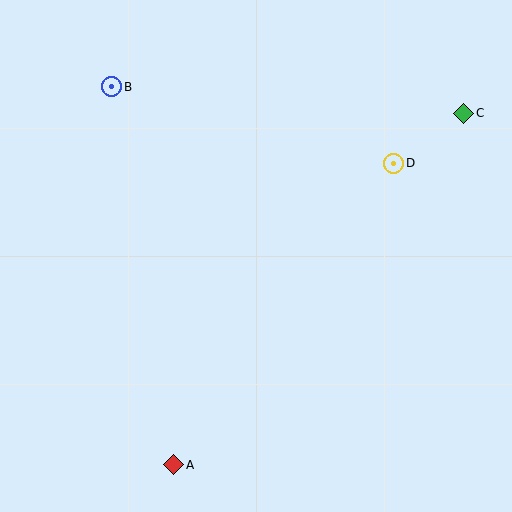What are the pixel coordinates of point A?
Point A is at (174, 465).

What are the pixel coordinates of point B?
Point B is at (112, 87).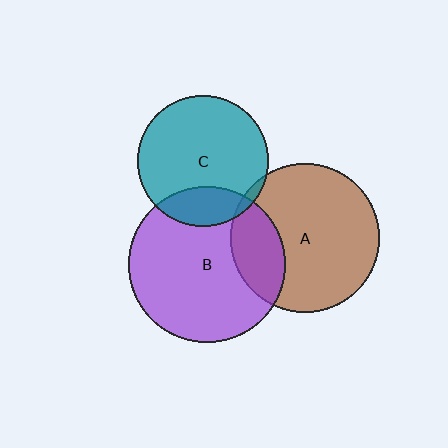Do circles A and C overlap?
Yes.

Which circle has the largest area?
Circle B (purple).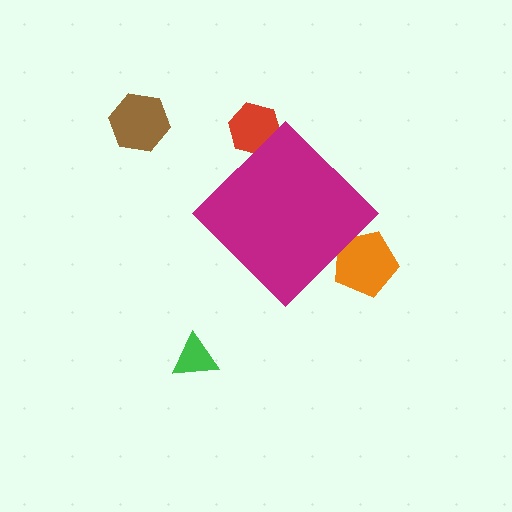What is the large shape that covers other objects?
A magenta diamond.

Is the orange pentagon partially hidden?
Yes, the orange pentagon is partially hidden behind the magenta diamond.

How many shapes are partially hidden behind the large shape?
2 shapes are partially hidden.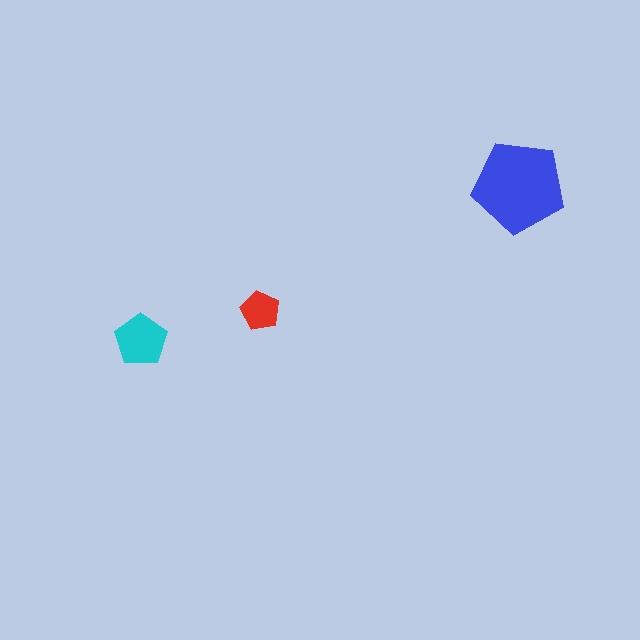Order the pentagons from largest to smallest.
the blue one, the cyan one, the red one.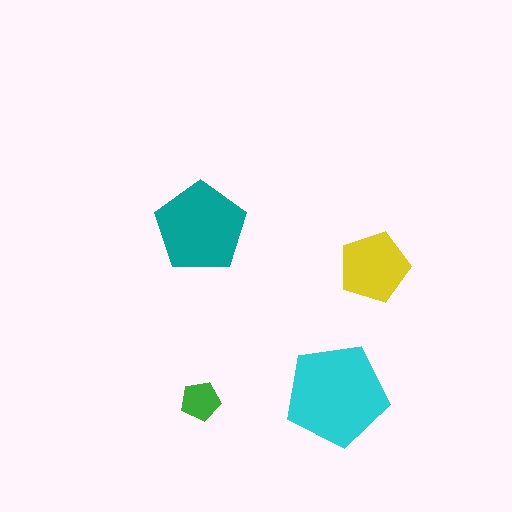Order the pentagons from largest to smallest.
the cyan one, the teal one, the yellow one, the green one.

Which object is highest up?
The teal pentagon is topmost.